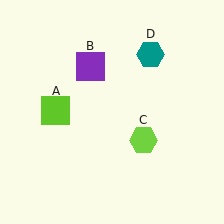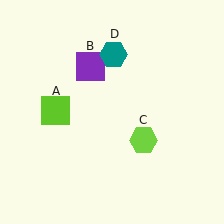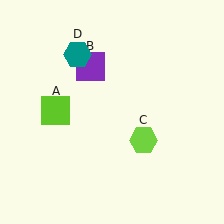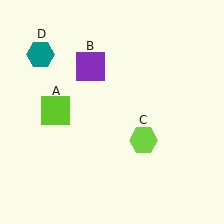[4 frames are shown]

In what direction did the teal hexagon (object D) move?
The teal hexagon (object D) moved left.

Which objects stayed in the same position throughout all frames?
Lime square (object A) and purple square (object B) and lime hexagon (object C) remained stationary.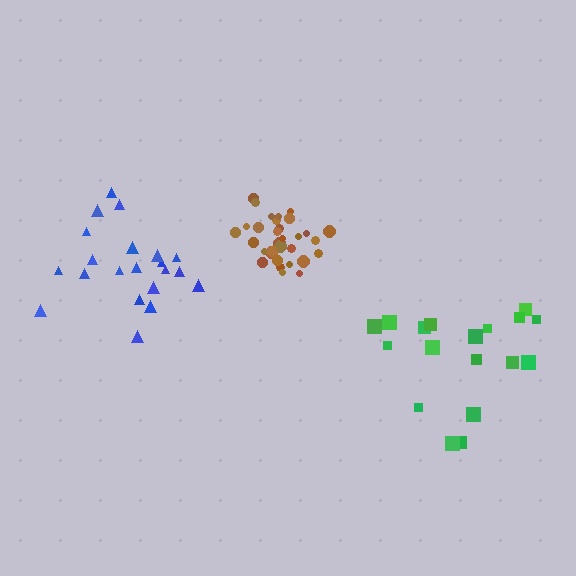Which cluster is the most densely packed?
Brown.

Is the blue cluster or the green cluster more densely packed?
Blue.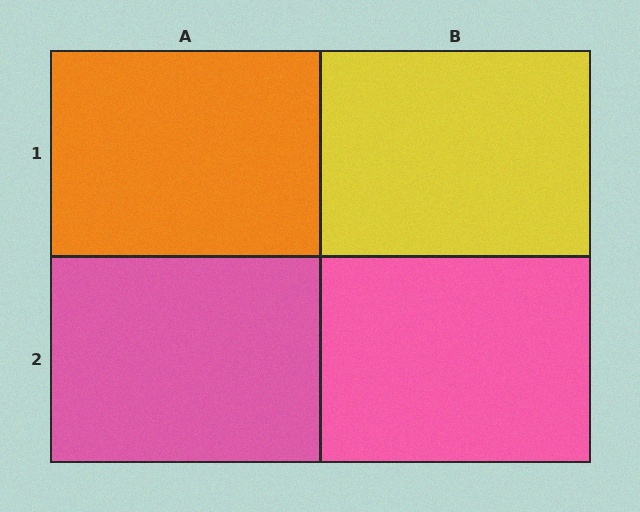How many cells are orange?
1 cell is orange.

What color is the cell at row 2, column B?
Pink.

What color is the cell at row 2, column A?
Pink.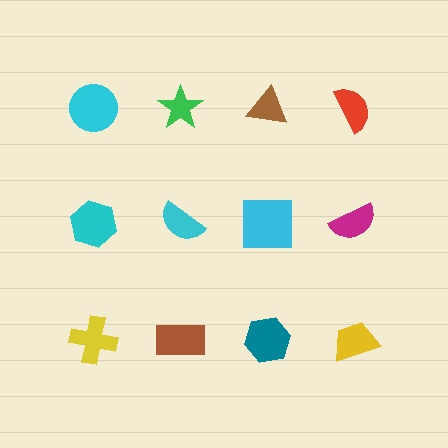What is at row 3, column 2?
A brown rectangle.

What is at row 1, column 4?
A red semicircle.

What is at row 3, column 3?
A teal hexagon.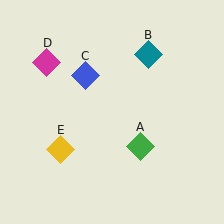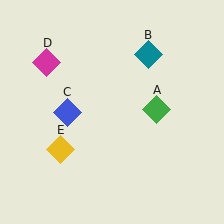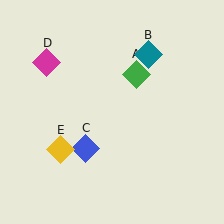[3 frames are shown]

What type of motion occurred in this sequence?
The green diamond (object A), blue diamond (object C) rotated counterclockwise around the center of the scene.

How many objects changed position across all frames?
2 objects changed position: green diamond (object A), blue diamond (object C).